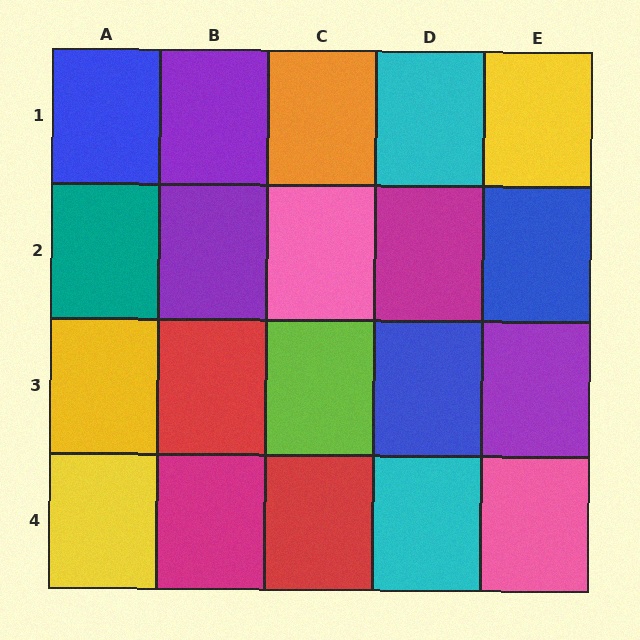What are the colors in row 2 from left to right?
Teal, purple, pink, magenta, blue.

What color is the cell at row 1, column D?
Cyan.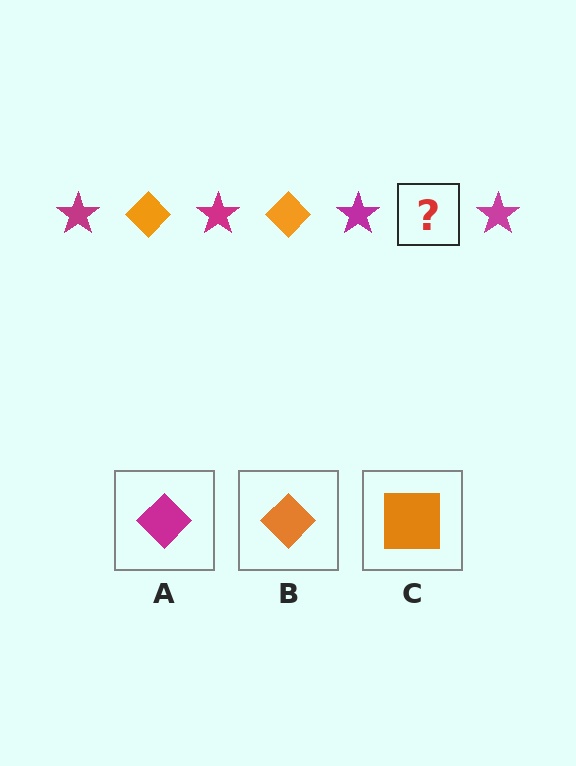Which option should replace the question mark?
Option B.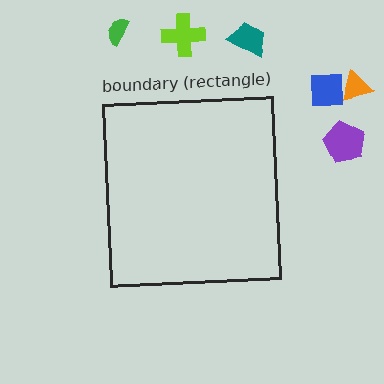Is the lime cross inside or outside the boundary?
Outside.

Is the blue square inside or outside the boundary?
Outside.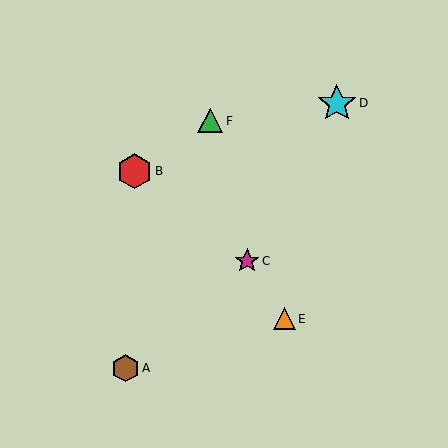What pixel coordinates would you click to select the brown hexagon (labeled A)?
Click at (126, 368) to select the brown hexagon A.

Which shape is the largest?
The cyan star (labeled D) is the largest.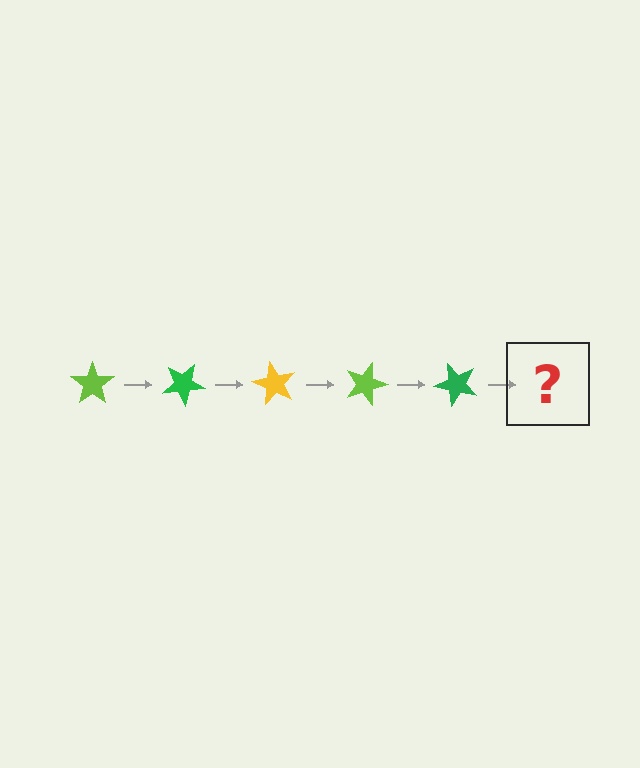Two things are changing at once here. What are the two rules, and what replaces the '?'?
The two rules are that it rotates 30 degrees each step and the color cycles through lime, green, and yellow. The '?' should be a yellow star, rotated 150 degrees from the start.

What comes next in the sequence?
The next element should be a yellow star, rotated 150 degrees from the start.